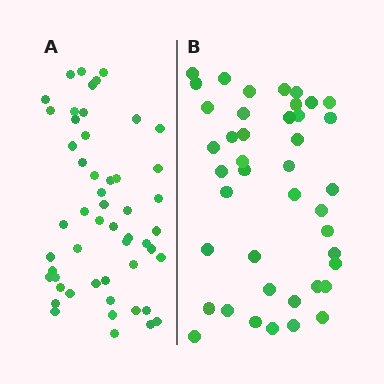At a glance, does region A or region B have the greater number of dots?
Region A (the left region) has more dots.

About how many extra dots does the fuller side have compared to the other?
Region A has roughly 10 or so more dots than region B.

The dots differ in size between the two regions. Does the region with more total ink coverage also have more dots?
No. Region B has more total ink coverage because its dots are larger, but region A actually contains more individual dots. Total area can be misleading — the number of items is what matters here.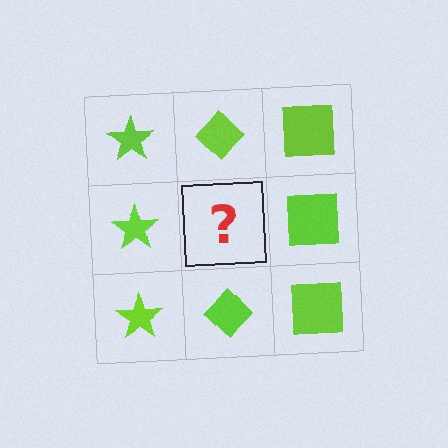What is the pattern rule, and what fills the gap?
The rule is that each column has a consistent shape. The gap should be filled with a lime diamond.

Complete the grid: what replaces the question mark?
The question mark should be replaced with a lime diamond.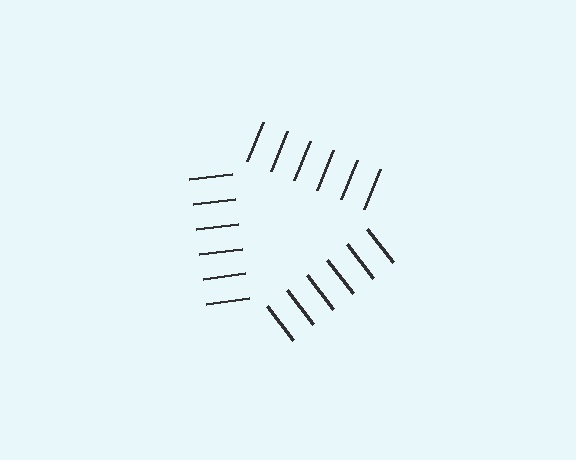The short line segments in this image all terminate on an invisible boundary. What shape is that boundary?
An illusory triangle — the line segments terminate on its edges but no continuous stroke is drawn.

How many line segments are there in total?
18 — 6 along each of the 3 edges.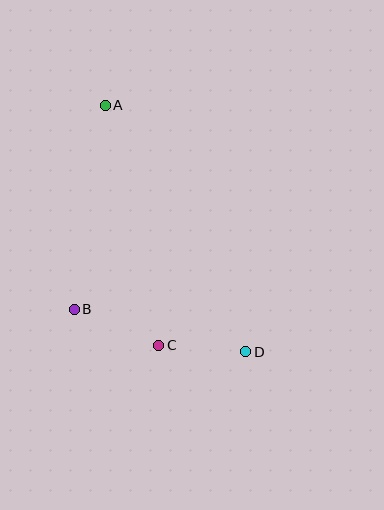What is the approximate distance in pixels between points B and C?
The distance between B and C is approximately 92 pixels.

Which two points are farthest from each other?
Points A and D are farthest from each other.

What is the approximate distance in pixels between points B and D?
The distance between B and D is approximately 177 pixels.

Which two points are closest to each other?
Points C and D are closest to each other.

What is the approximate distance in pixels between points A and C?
The distance between A and C is approximately 246 pixels.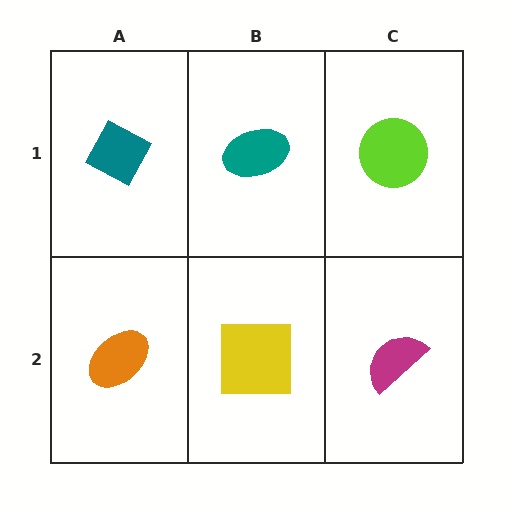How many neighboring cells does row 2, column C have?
2.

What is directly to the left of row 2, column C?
A yellow square.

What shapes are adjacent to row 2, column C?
A lime circle (row 1, column C), a yellow square (row 2, column B).